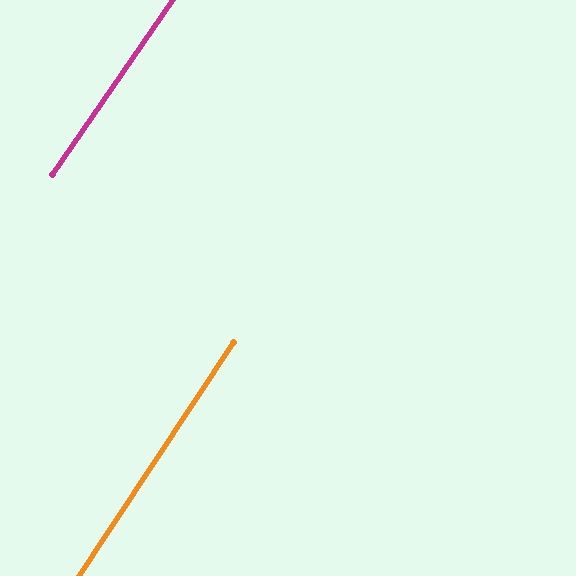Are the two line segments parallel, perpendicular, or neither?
Parallel — their directions differ by only 1.1°.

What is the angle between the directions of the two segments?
Approximately 1 degree.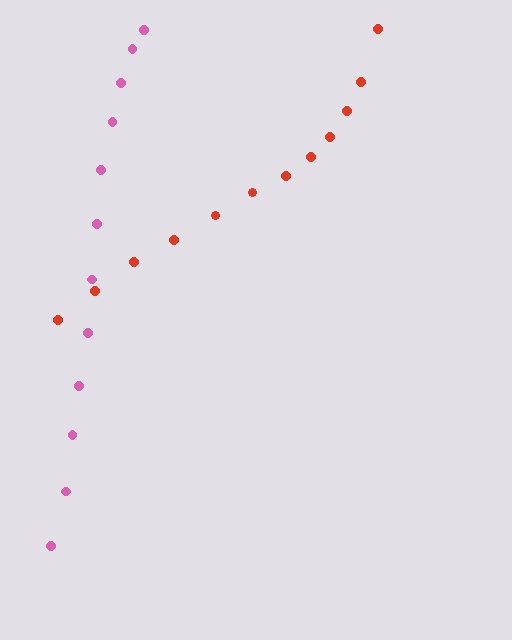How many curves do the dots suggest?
There are 2 distinct paths.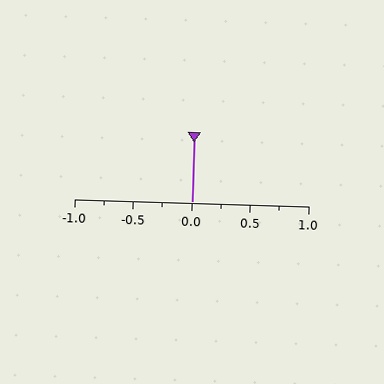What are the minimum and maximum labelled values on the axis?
The axis runs from -1.0 to 1.0.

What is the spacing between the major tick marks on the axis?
The major ticks are spaced 0.5 apart.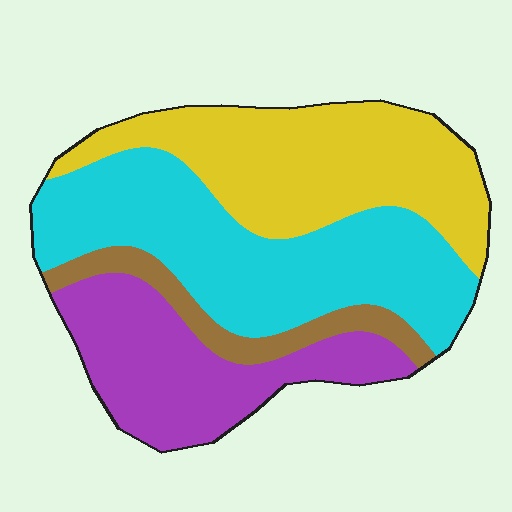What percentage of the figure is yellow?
Yellow covers around 30% of the figure.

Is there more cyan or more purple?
Cyan.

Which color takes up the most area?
Cyan, at roughly 35%.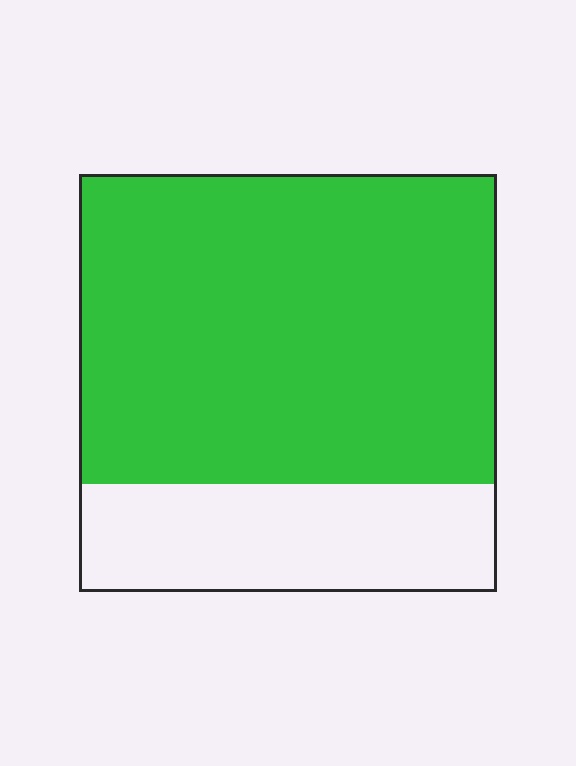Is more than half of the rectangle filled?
Yes.